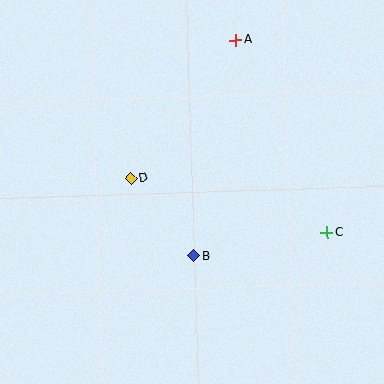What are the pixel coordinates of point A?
Point A is at (236, 40).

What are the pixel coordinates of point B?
Point B is at (194, 256).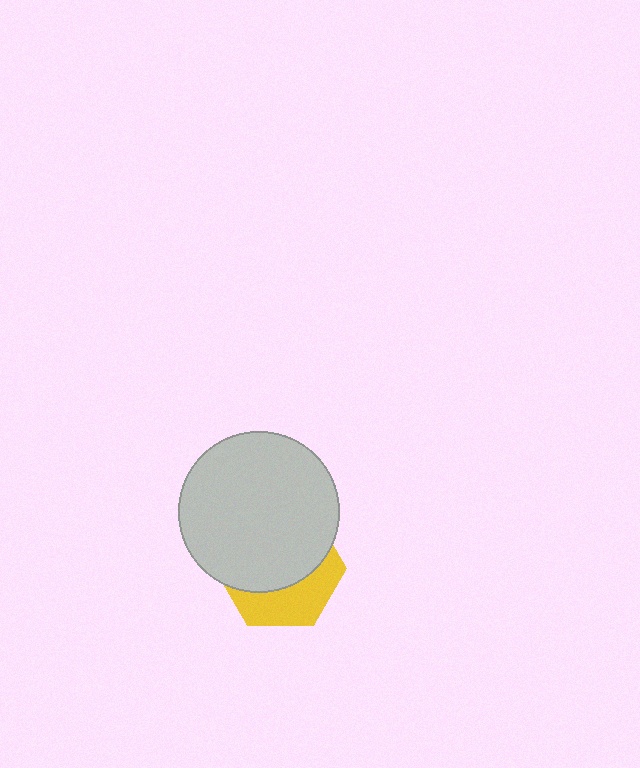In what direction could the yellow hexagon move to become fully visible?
The yellow hexagon could move down. That would shift it out from behind the light gray circle entirely.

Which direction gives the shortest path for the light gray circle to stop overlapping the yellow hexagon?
Moving up gives the shortest separation.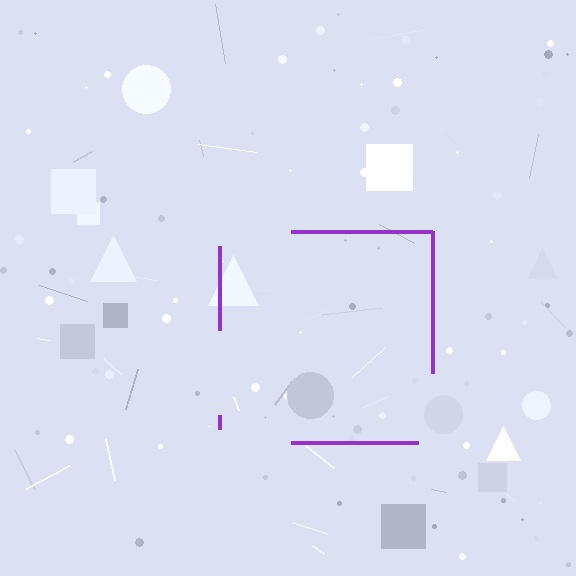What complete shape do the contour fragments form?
The contour fragments form a square.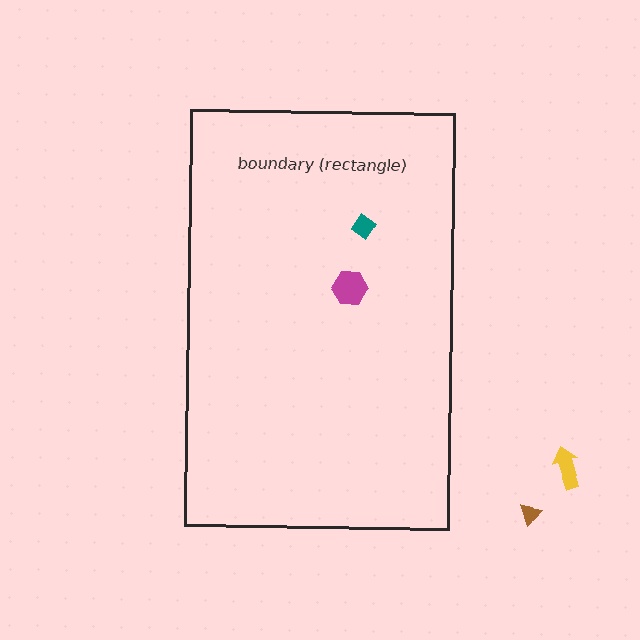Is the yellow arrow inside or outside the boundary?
Outside.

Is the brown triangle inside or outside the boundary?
Outside.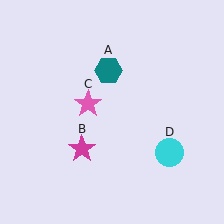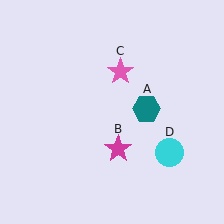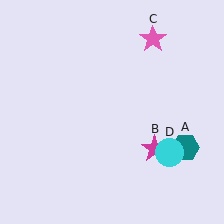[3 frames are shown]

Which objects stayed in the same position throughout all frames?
Cyan circle (object D) remained stationary.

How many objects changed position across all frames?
3 objects changed position: teal hexagon (object A), magenta star (object B), pink star (object C).